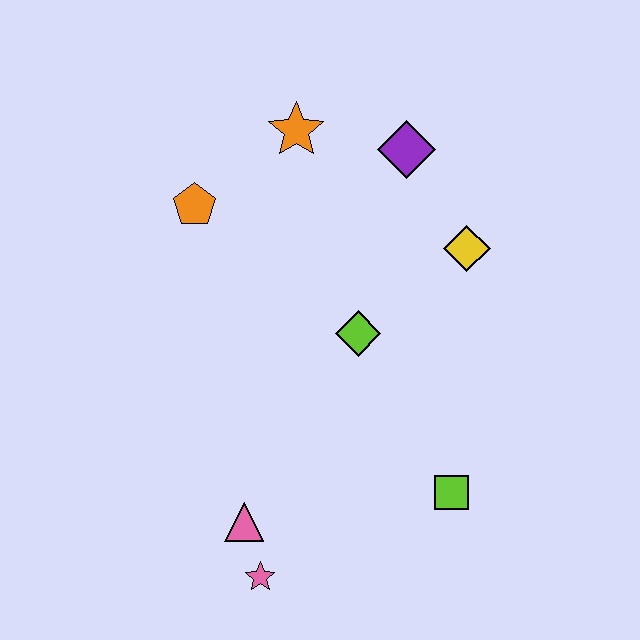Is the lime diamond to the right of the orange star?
Yes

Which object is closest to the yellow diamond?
The purple diamond is closest to the yellow diamond.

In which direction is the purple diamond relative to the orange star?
The purple diamond is to the right of the orange star.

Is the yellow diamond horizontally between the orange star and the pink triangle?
No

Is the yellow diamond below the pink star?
No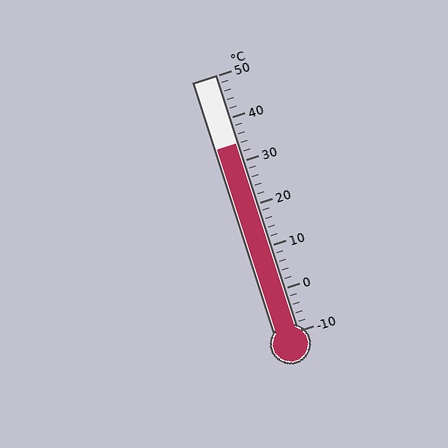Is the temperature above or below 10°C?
The temperature is above 10°C.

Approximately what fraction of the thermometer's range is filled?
The thermometer is filled to approximately 75% of its range.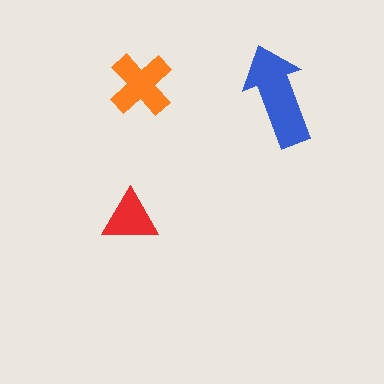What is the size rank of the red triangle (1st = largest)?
3rd.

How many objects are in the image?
There are 3 objects in the image.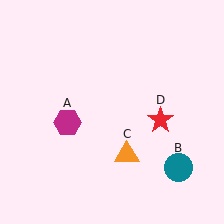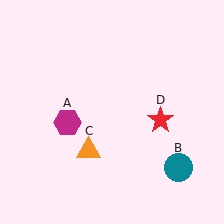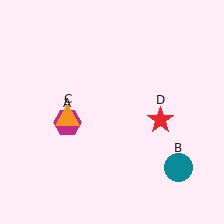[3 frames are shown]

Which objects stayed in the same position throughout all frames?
Magenta hexagon (object A) and teal circle (object B) and red star (object D) remained stationary.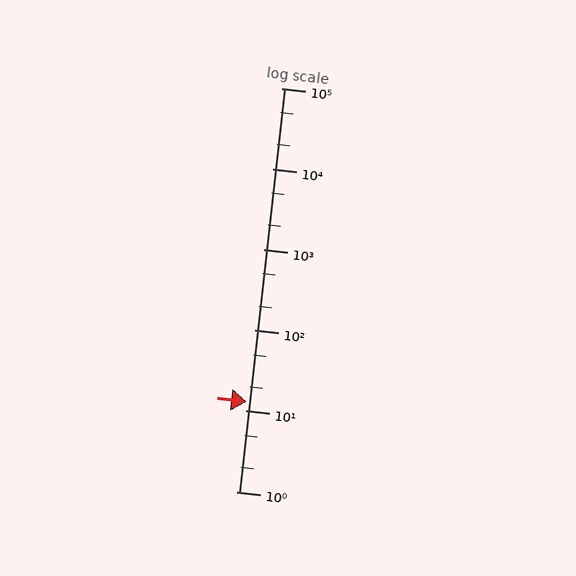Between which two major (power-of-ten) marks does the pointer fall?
The pointer is between 10 and 100.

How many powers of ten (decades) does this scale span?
The scale spans 5 decades, from 1 to 100000.